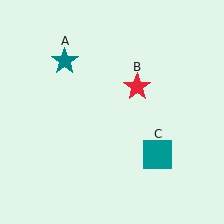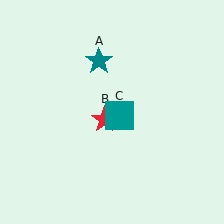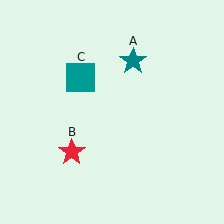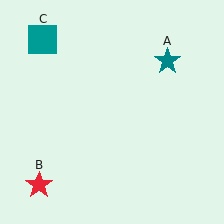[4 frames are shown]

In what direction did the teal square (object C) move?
The teal square (object C) moved up and to the left.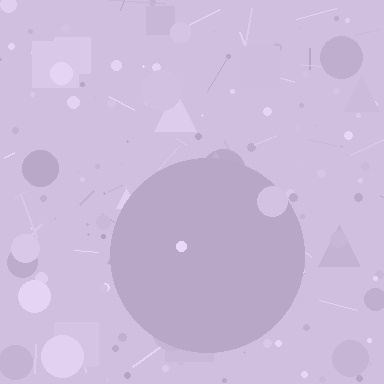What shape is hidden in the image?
A circle is hidden in the image.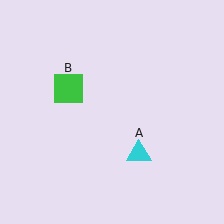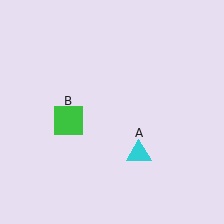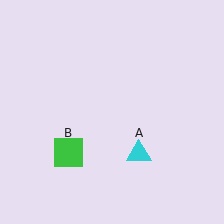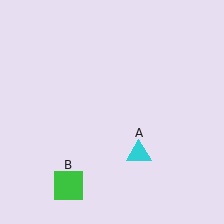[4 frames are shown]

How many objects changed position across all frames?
1 object changed position: green square (object B).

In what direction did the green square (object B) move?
The green square (object B) moved down.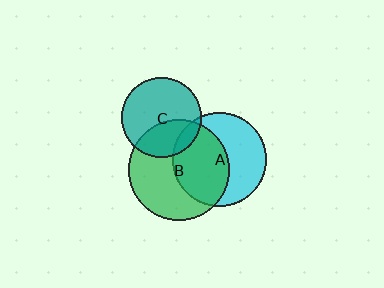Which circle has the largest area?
Circle B (green).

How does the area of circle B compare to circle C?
Approximately 1.6 times.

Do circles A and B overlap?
Yes.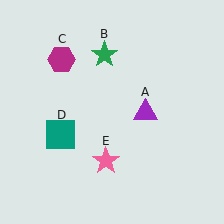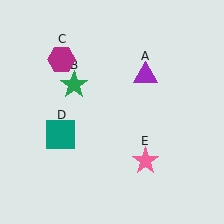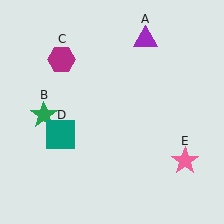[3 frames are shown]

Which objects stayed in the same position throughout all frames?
Magenta hexagon (object C) and teal square (object D) remained stationary.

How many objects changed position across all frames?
3 objects changed position: purple triangle (object A), green star (object B), pink star (object E).